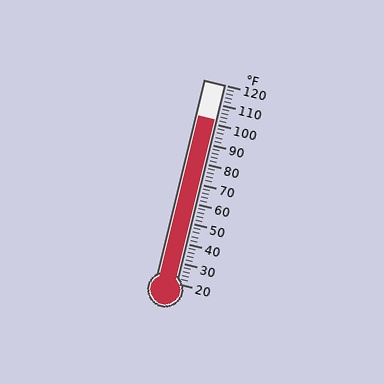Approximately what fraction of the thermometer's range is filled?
The thermometer is filled to approximately 80% of its range.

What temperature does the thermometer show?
The thermometer shows approximately 102°F.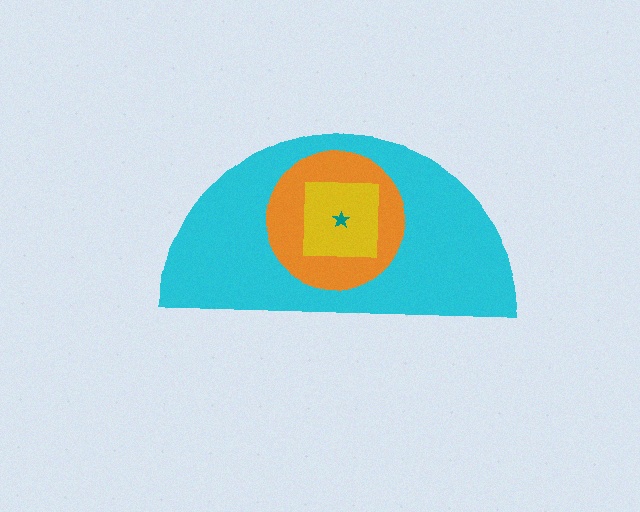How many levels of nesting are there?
4.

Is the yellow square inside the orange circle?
Yes.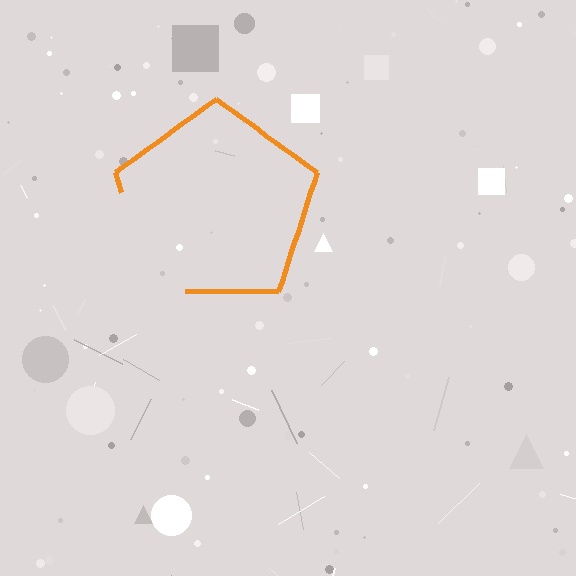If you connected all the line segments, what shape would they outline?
They would outline a pentagon.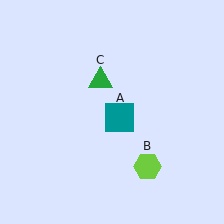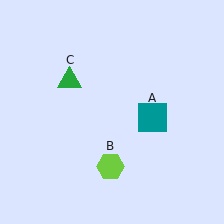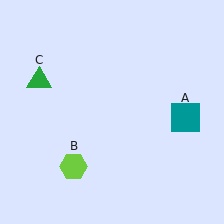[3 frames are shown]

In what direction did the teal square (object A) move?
The teal square (object A) moved right.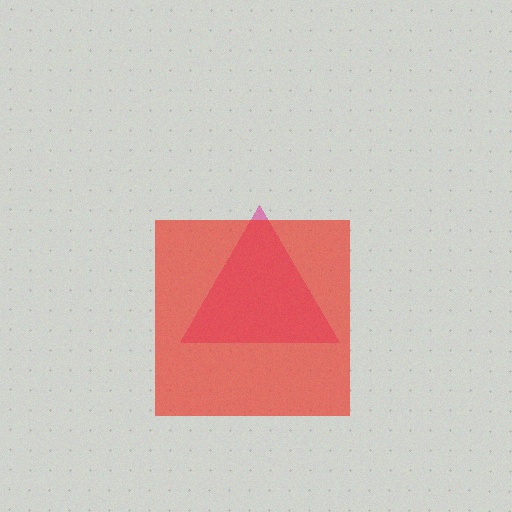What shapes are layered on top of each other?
The layered shapes are: a pink triangle, a red square.